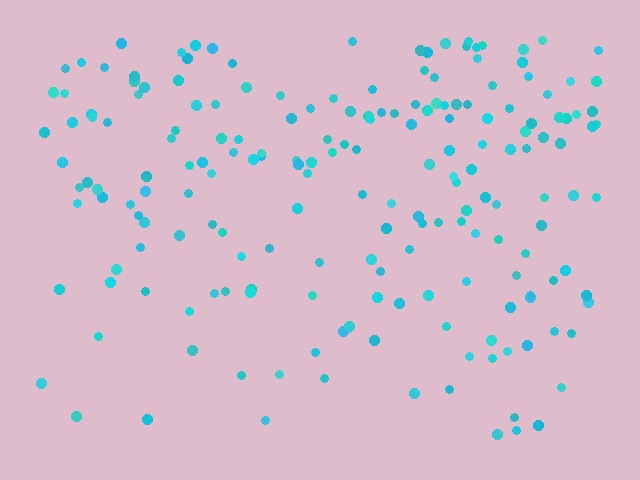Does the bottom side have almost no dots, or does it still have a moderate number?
Still a moderate number, just noticeably fewer than the top.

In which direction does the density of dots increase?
From bottom to top, with the top side densest.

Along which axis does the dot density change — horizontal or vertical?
Vertical.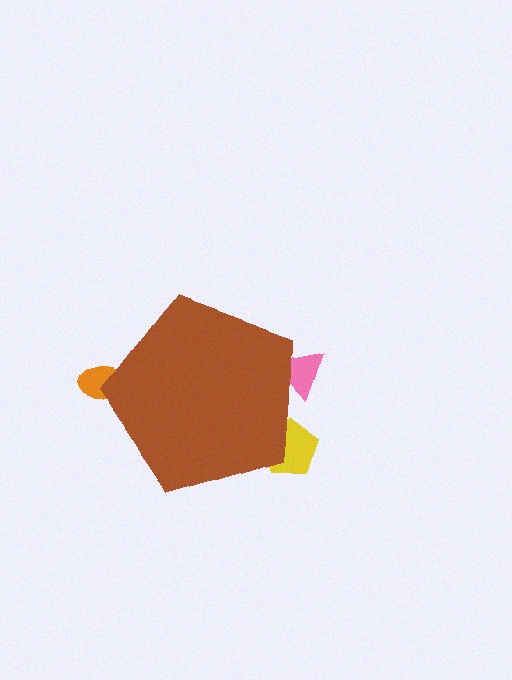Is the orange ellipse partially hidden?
Yes, the orange ellipse is partially hidden behind the brown pentagon.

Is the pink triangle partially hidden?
Yes, the pink triangle is partially hidden behind the brown pentagon.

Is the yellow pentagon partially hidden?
Yes, the yellow pentagon is partially hidden behind the brown pentagon.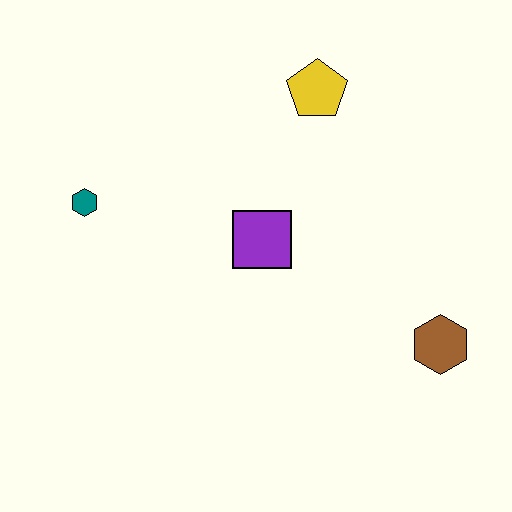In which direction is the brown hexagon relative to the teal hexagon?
The brown hexagon is to the right of the teal hexagon.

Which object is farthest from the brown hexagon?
The teal hexagon is farthest from the brown hexagon.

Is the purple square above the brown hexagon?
Yes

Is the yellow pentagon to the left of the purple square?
No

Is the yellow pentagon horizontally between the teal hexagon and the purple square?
No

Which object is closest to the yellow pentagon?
The purple square is closest to the yellow pentagon.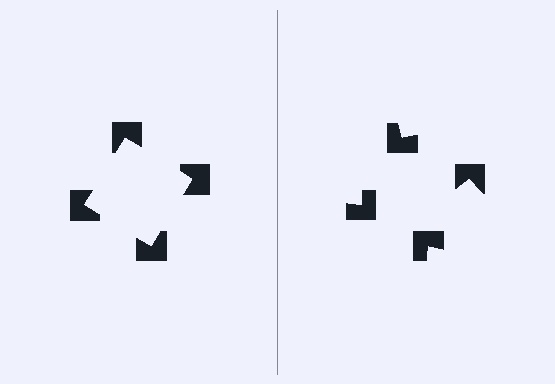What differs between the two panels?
The notched squares are positioned identically on both sides; only the wedge orientations differ. On the left they align to a square; on the right they are misaligned.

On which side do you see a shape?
An illusory square appears on the left side. On the right side the wedge cuts are rotated, so no coherent shape forms.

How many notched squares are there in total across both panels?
8 — 4 on each side.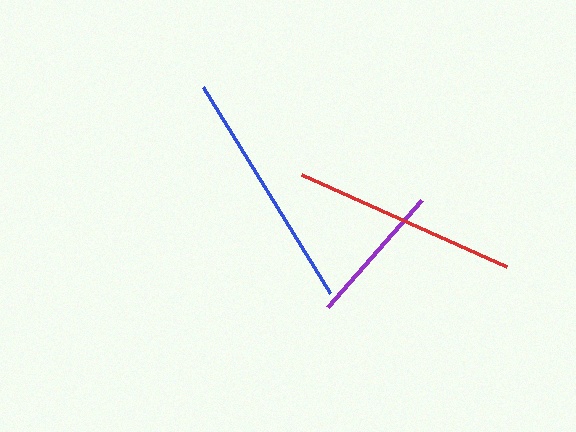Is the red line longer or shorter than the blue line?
The blue line is longer than the red line.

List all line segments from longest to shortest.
From longest to shortest: blue, red, purple.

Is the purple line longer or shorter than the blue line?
The blue line is longer than the purple line.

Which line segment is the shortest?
The purple line is the shortest at approximately 142 pixels.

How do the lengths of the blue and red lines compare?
The blue and red lines are approximately the same length.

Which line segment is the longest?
The blue line is the longest at approximately 242 pixels.